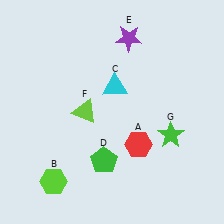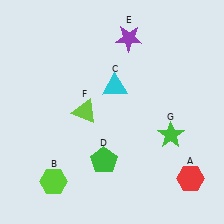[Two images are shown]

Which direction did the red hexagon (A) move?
The red hexagon (A) moved right.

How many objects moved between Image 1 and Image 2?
1 object moved between the two images.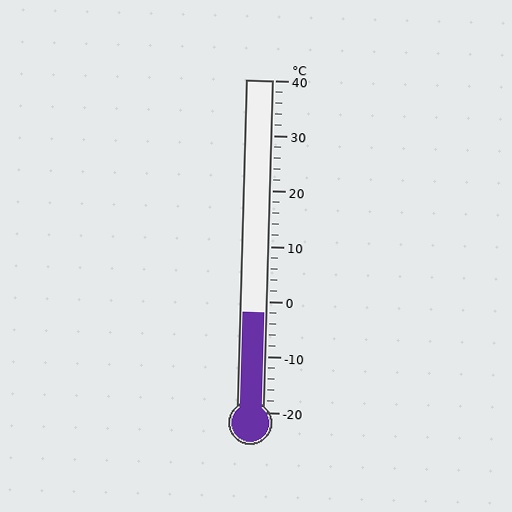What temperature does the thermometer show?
The thermometer shows approximately -2°C.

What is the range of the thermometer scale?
The thermometer scale ranges from -20°C to 40°C.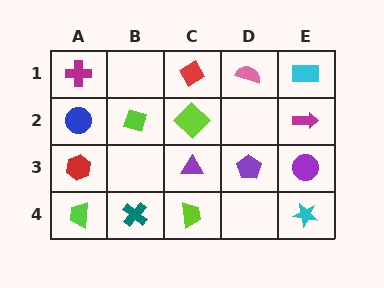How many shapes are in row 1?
4 shapes.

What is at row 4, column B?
A teal cross.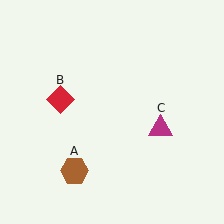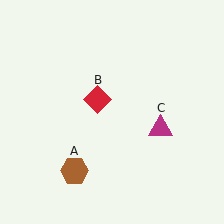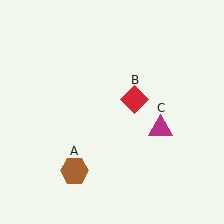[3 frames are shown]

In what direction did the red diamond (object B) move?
The red diamond (object B) moved right.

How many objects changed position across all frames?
1 object changed position: red diamond (object B).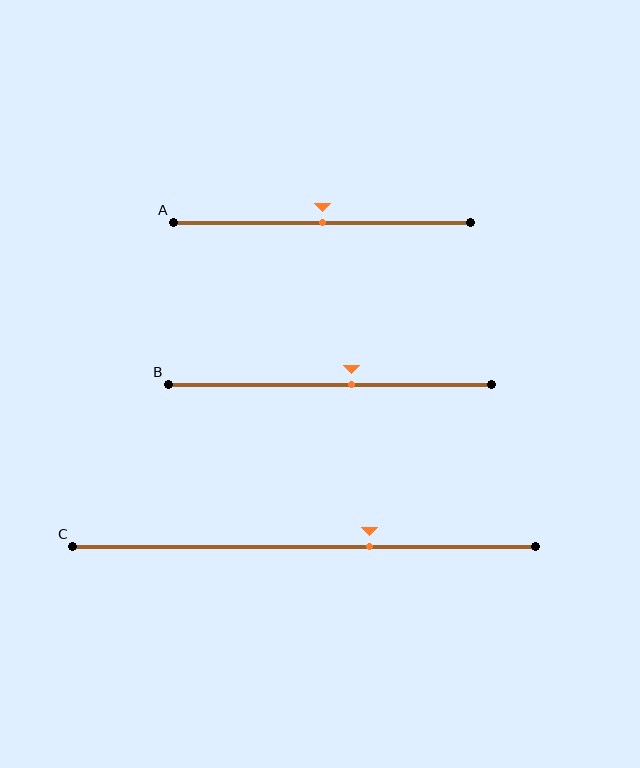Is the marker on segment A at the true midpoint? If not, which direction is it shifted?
Yes, the marker on segment A is at the true midpoint.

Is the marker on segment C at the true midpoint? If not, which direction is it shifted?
No, the marker on segment C is shifted to the right by about 14% of the segment length.